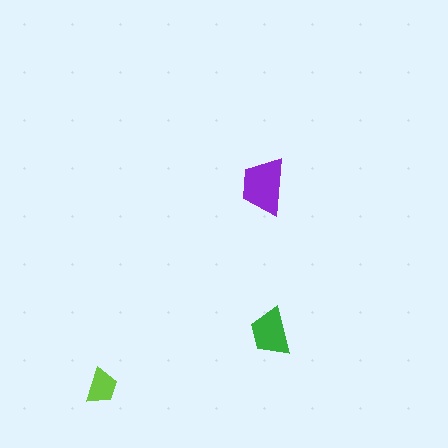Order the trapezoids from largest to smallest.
the purple one, the green one, the lime one.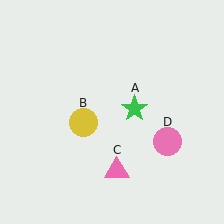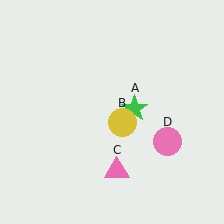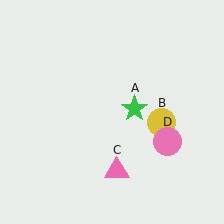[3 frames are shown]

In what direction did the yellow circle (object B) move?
The yellow circle (object B) moved right.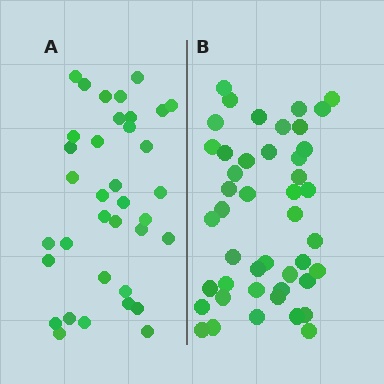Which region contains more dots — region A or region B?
Region B (the right region) has more dots.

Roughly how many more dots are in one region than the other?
Region B has roughly 8 or so more dots than region A.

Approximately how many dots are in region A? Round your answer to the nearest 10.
About 40 dots. (The exact count is 36, which rounds to 40.)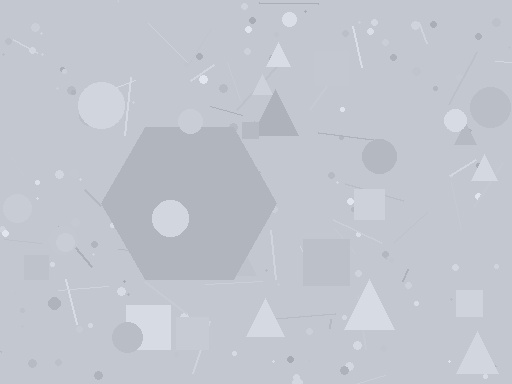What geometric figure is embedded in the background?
A hexagon is embedded in the background.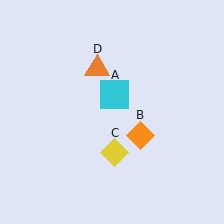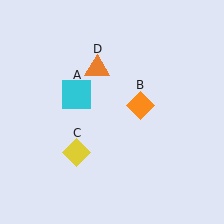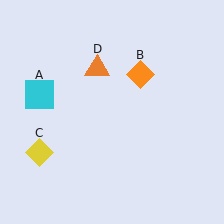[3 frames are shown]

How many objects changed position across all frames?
3 objects changed position: cyan square (object A), orange diamond (object B), yellow diamond (object C).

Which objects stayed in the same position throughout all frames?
Orange triangle (object D) remained stationary.